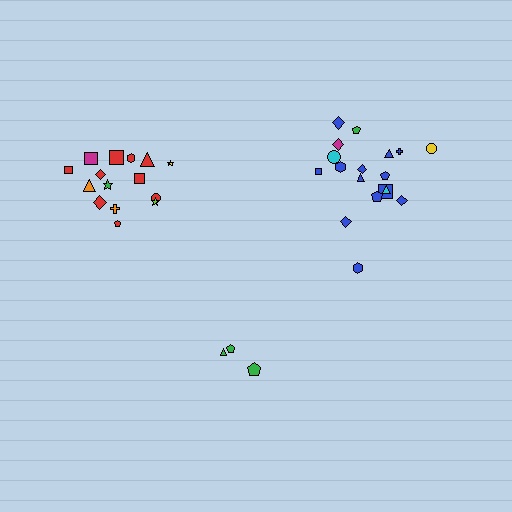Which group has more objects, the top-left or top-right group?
The top-right group.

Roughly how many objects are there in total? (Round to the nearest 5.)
Roughly 35 objects in total.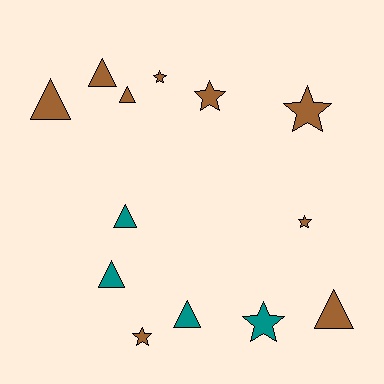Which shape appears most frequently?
Triangle, with 7 objects.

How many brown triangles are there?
There are 4 brown triangles.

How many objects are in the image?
There are 13 objects.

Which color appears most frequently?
Brown, with 9 objects.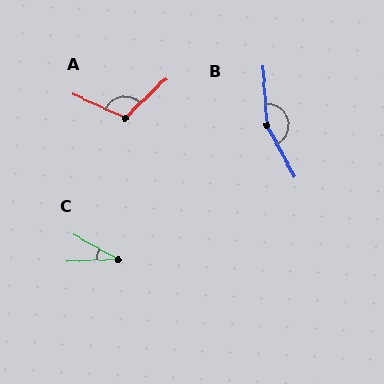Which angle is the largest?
B, at approximately 156 degrees.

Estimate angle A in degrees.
Approximately 112 degrees.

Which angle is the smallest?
C, at approximately 31 degrees.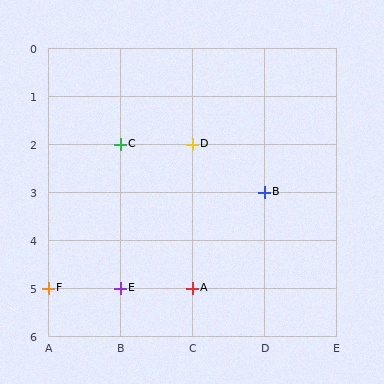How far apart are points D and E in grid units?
Points D and E are 1 column and 3 rows apart (about 3.2 grid units diagonally).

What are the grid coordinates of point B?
Point B is at grid coordinates (D, 3).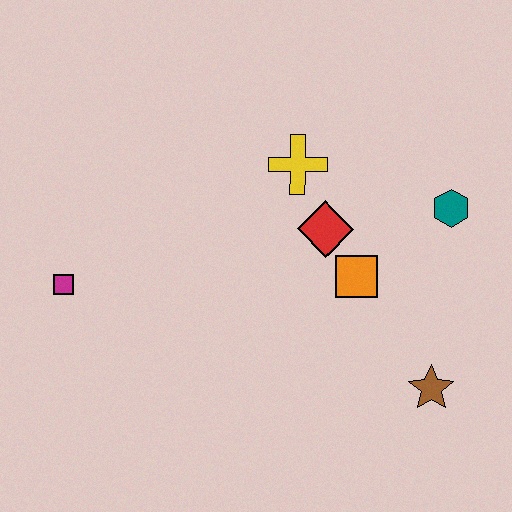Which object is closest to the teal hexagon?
The orange square is closest to the teal hexagon.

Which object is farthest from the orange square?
The magenta square is farthest from the orange square.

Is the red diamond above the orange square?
Yes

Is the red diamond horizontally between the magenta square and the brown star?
Yes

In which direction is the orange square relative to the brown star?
The orange square is above the brown star.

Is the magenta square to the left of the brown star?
Yes